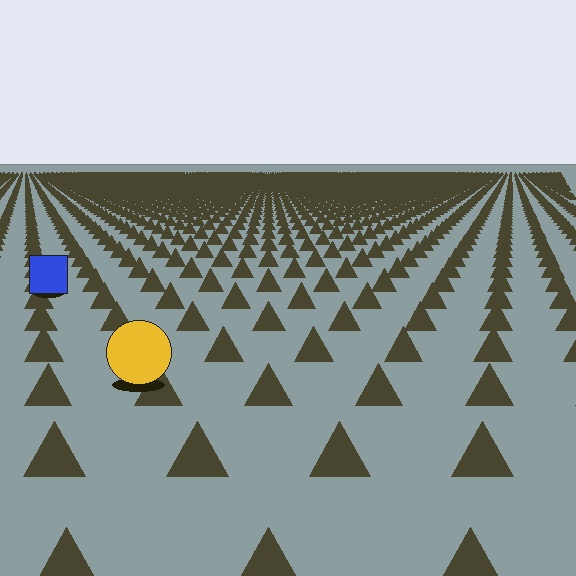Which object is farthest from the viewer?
The blue square is farthest from the viewer. It appears smaller and the ground texture around it is denser.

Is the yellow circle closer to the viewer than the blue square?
Yes. The yellow circle is closer — you can tell from the texture gradient: the ground texture is coarser near it.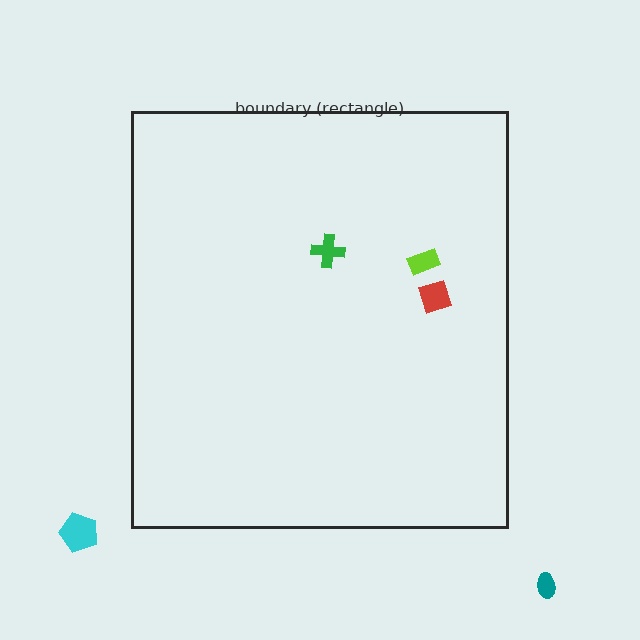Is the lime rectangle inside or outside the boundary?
Inside.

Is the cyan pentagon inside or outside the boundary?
Outside.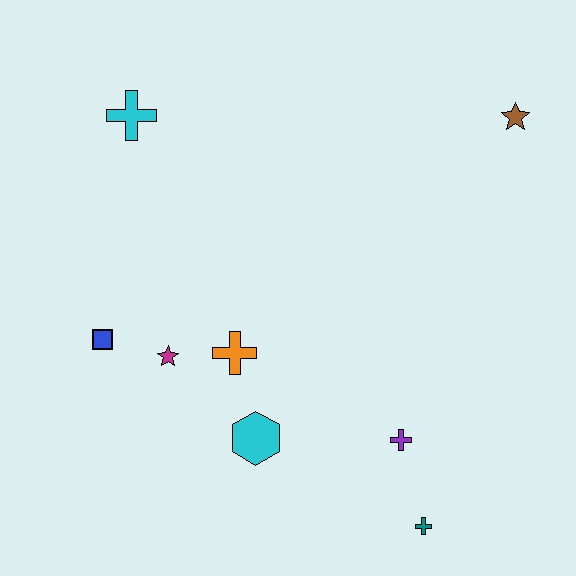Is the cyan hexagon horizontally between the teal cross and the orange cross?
Yes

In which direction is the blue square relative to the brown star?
The blue square is to the left of the brown star.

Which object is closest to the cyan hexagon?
The orange cross is closest to the cyan hexagon.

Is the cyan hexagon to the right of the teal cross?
No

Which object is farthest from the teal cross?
The cyan cross is farthest from the teal cross.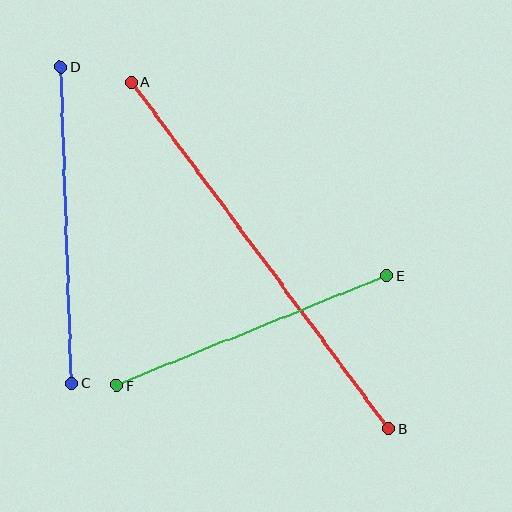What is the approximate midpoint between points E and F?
The midpoint is at approximately (251, 330) pixels.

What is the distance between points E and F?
The distance is approximately 291 pixels.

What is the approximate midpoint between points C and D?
The midpoint is at approximately (66, 225) pixels.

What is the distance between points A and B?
The distance is approximately 432 pixels.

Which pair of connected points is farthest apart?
Points A and B are farthest apart.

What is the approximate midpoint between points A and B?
The midpoint is at approximately (260, 255) pixels.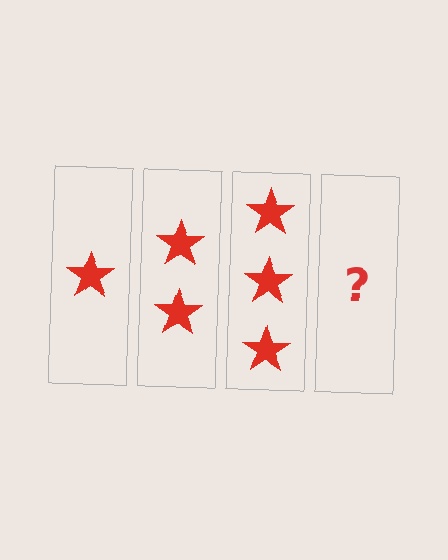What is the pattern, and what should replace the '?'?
The pattern is that each step adds one more star. The '?' should be 4 stars.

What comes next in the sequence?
The next element should be 4 stars.